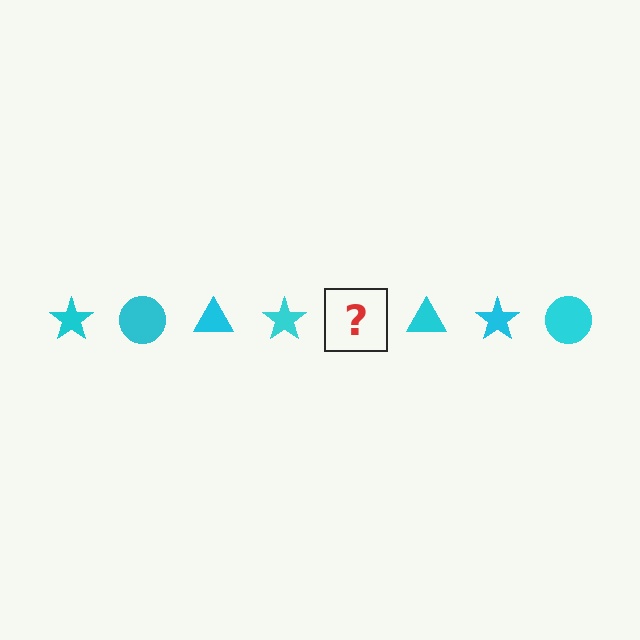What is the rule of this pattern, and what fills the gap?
The rule is that the pattern cycles through star, circle, triangle shapes in cyan. The gap should be filled with a cyan circle.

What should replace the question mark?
The question mark should be replaced with a cyan circle.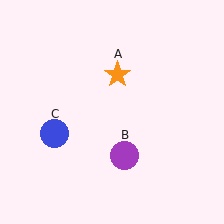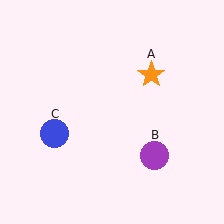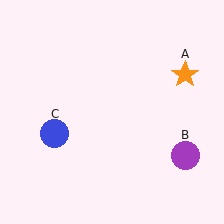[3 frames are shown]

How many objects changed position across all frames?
2 objects changed position: orange star (object A), purple circle (object B).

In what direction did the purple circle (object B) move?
The purple circle (object B) moved right.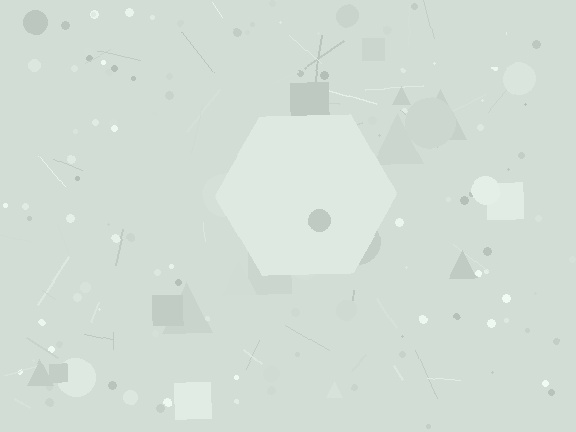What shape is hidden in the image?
A hexagon is hidden in the image.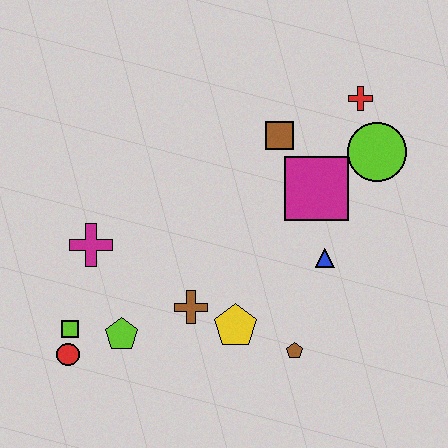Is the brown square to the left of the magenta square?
Yes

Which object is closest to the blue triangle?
The magenta square is closest to the blue triangle.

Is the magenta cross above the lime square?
Yes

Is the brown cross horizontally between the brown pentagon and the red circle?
Yes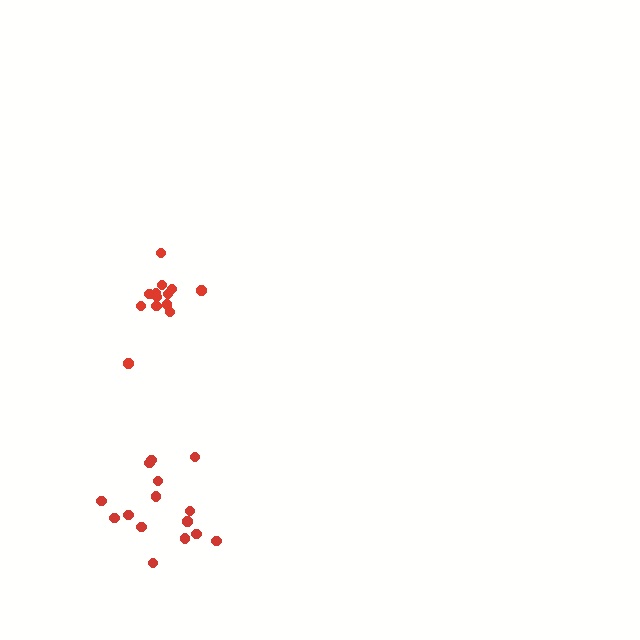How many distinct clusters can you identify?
There are 2 distinct clusters.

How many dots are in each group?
Group 1: 14 dots, Group 2: 15 dots (29 total).